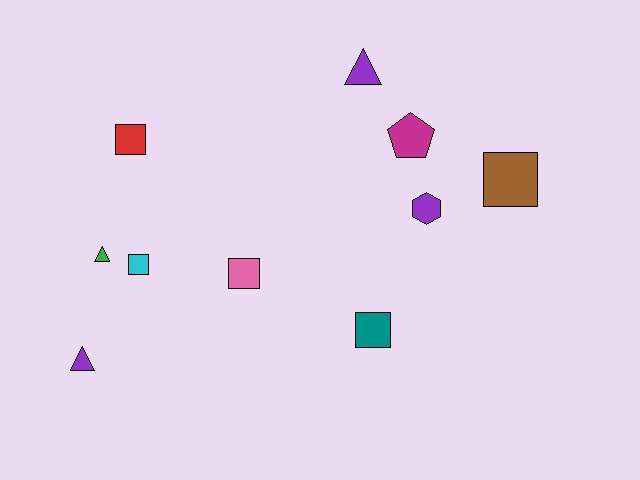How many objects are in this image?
There are 10 objects.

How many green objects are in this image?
There is 1 green object.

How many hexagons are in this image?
There is 1 hexagon.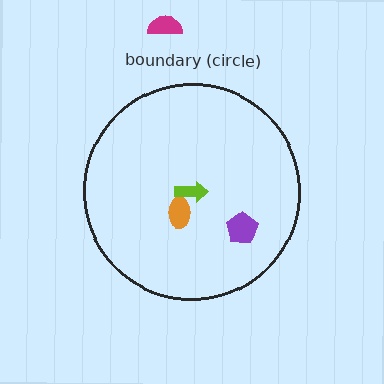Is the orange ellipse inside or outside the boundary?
Inside.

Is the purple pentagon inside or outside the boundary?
Inside.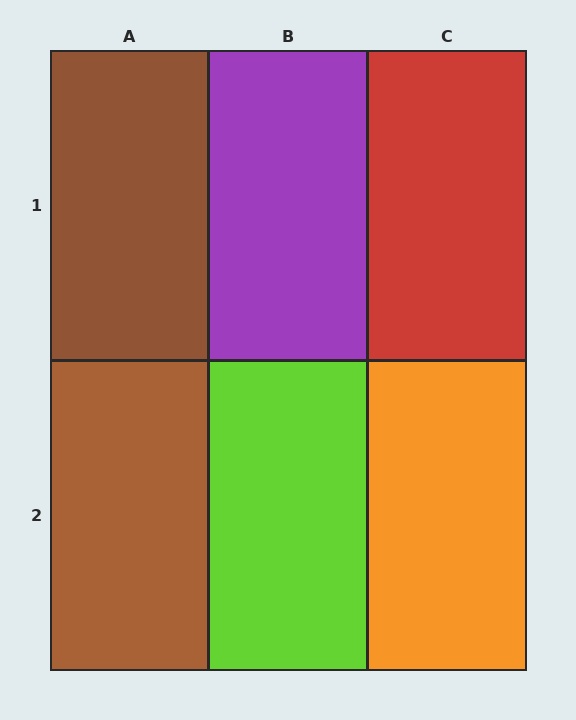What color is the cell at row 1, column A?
Brown.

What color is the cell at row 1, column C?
Red.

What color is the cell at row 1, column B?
Purple.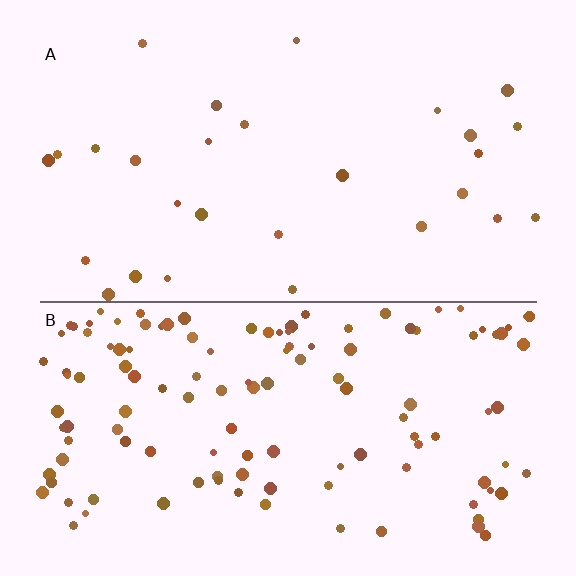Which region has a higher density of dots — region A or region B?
B (the bottom).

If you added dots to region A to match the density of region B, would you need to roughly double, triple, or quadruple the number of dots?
Approximately quadruple.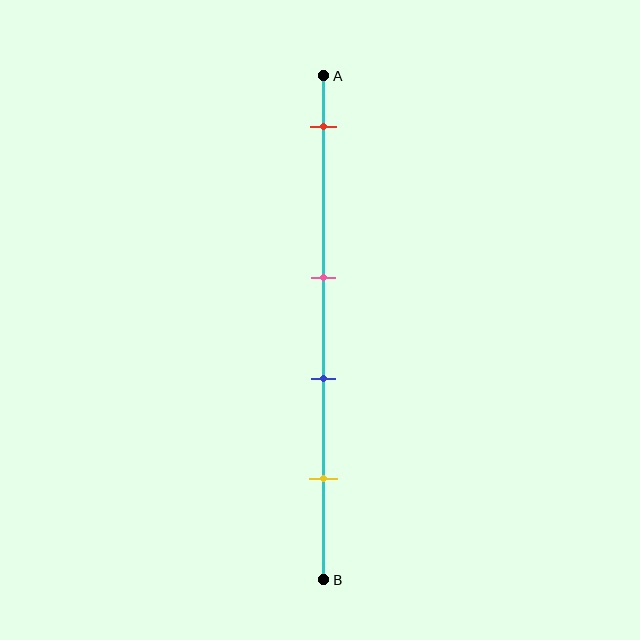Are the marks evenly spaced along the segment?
No, the marks are not evenly spaced.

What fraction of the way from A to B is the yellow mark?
The yellow mark is approximately 80% (0.8) of the way from A to B.